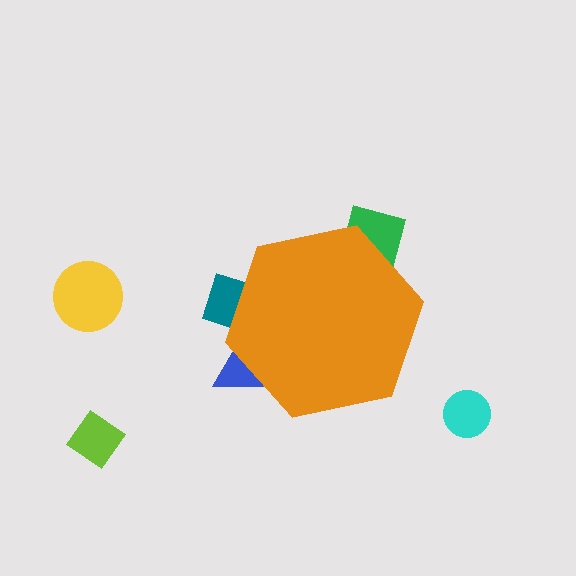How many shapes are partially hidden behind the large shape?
3 shapes are partially hidden.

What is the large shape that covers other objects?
An orange hexagon.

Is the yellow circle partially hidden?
No, the yellow circle is fully visible.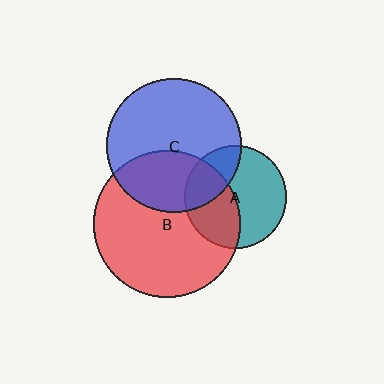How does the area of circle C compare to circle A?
Approximately 1.7 times.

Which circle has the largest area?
Circle B (red).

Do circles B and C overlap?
Yes.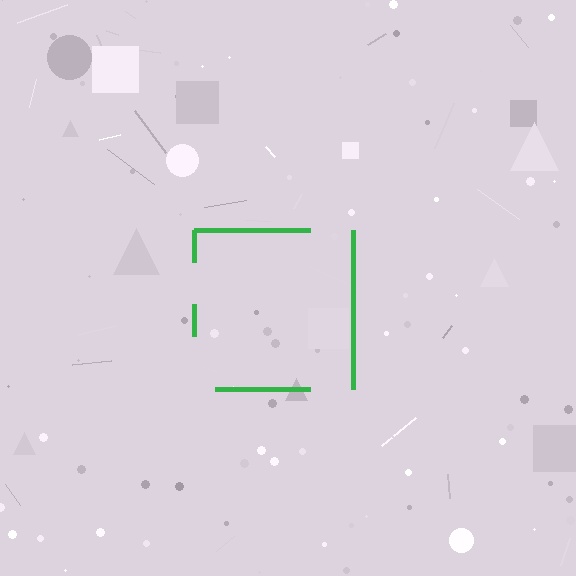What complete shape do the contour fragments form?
The contour fragments form a square.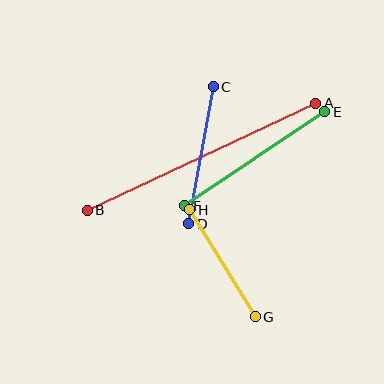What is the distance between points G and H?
The distance is approximately 125 pixels.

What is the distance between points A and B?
The distance is approximately 252 pixels.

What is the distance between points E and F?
The distance is approximately 168 pixels.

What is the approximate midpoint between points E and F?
The midpoint is at approximately (255, 159) pixels.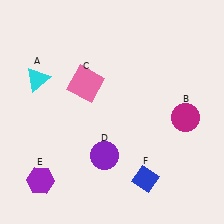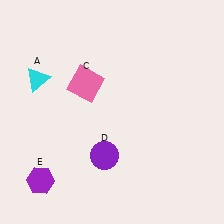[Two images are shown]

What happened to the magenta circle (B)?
The magenta circle (B) was removed in Image 2. It was in the bottom-right area of Image 1.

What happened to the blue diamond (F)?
The blue diamond (F) was removed in Image 2. It was in the bottom-right area of Image 1.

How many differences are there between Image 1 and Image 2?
There are 2 differences between the two images.